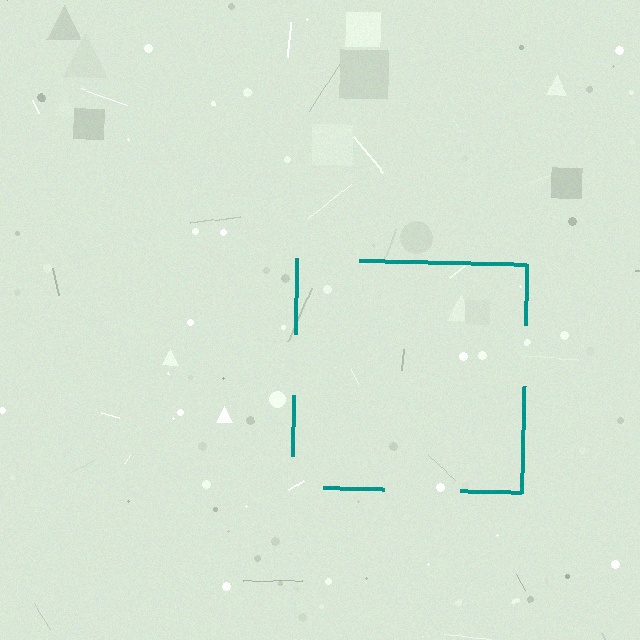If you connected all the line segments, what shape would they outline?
They would outline a square.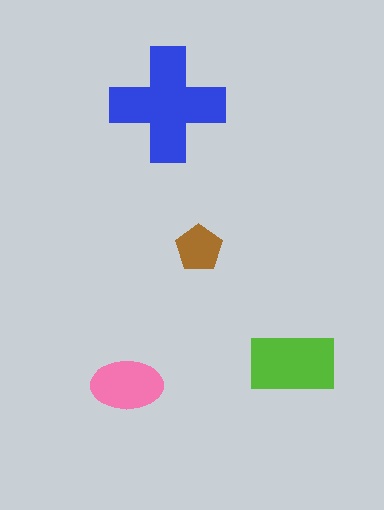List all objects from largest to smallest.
The blue cross, the lime rectangle, the pink ellipse, the brown pentagon.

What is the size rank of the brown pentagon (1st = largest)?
4th.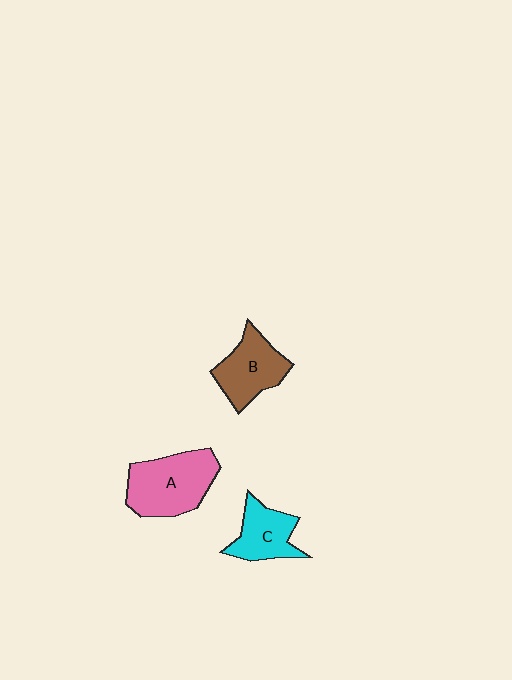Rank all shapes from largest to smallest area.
From largest to smallest: A (pink), B (brown), C (cyan).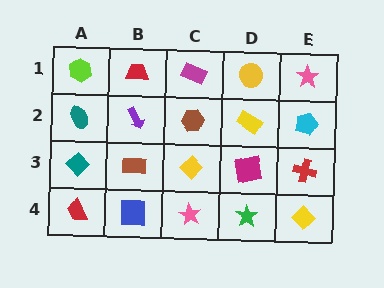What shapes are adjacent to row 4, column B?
A brown rectangle (row 3, column B), a red trapezoid (row 4, column A), a pink star (row 4, column C).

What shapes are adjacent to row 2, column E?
A pink star (row 1, column E), a red cross (row 3, column E), a yellow rectangle (row 2, column D).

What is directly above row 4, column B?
A brown rectangle.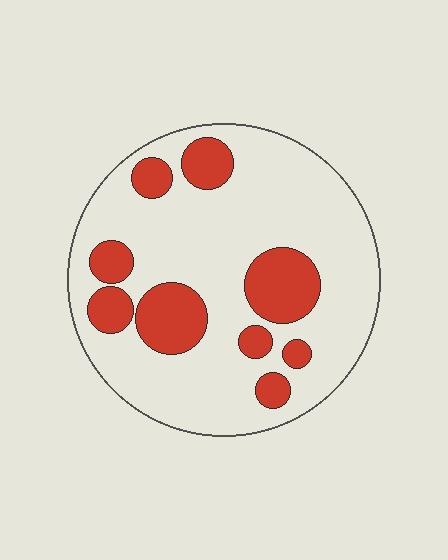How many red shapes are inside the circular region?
9.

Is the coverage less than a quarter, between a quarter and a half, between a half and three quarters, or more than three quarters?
Less than a quarter.